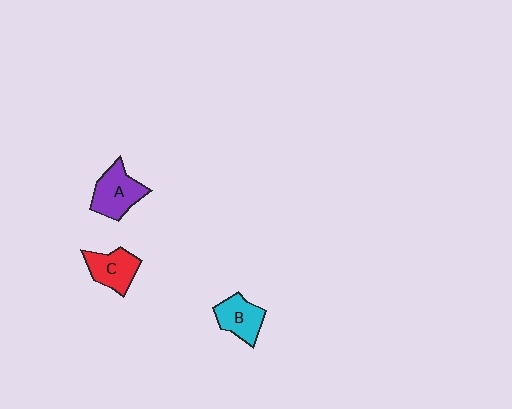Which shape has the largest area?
Shape A (purple).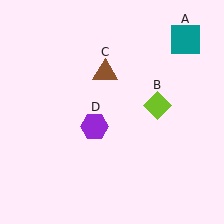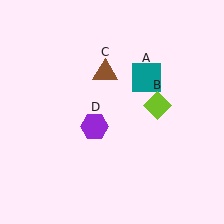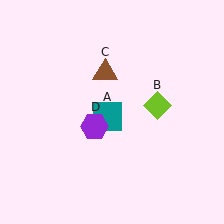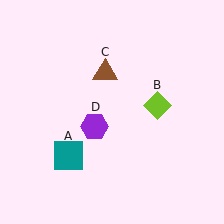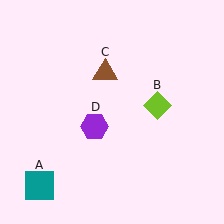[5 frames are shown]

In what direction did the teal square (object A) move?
The teal square (object A) moved down and to the left.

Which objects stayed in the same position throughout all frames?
Lime diamond (object B) and brown triangle (object C) and purple hexagon (object D) remained stationary.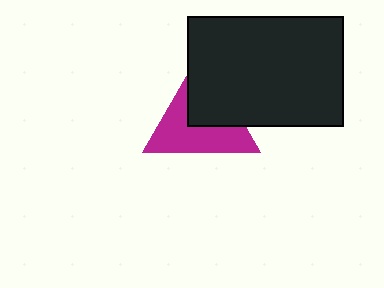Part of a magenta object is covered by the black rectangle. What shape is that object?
It is a triangle.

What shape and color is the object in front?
The object in front is a black rectangle.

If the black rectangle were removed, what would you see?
You would see the complete magenta triangle.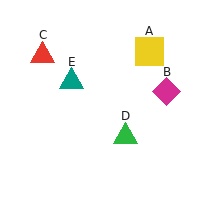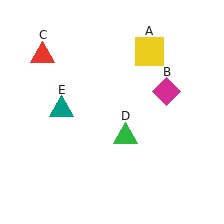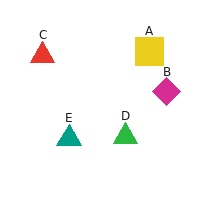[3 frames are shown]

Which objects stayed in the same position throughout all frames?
Yellow square (object A) and magenta diamond (object B) and red triangle (object C) and green triangle (object D) remained stationary.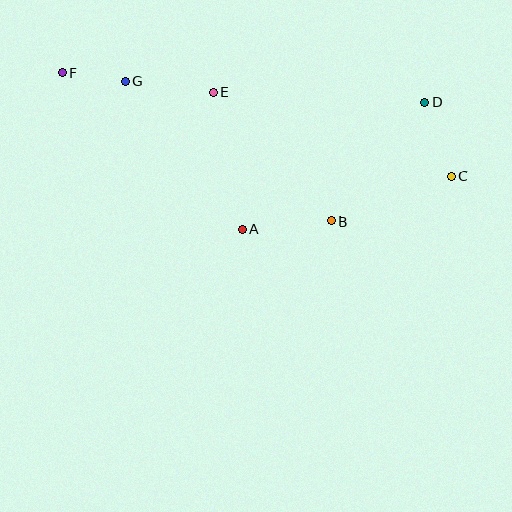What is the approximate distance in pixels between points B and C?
The distance between B and C is approximately 129 pixels.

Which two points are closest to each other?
Points F and G are closest to each other.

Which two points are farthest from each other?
Points C and F are farthest from each other.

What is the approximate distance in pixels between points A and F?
The distance between A and F is approximately 238 pixels.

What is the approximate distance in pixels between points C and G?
The distance between C and G is approximately 340 pixels.